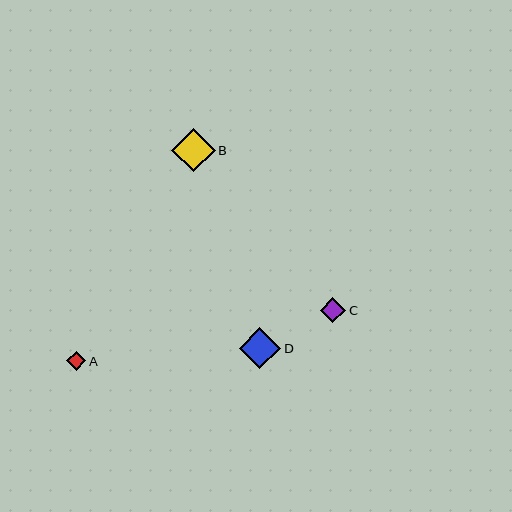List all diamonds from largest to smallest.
From largest to smallest: B, D, C, A.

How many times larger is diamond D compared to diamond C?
Diamond D is approximately 1.7 times the size of diamond C.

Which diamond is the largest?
Diamond B is the largest with a size of approximately 44 pixels.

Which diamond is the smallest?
Diamond A is the smallest with a size of approximately 19 pixels.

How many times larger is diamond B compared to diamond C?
Diamond B is approximately 1.7 times the size of diamond C.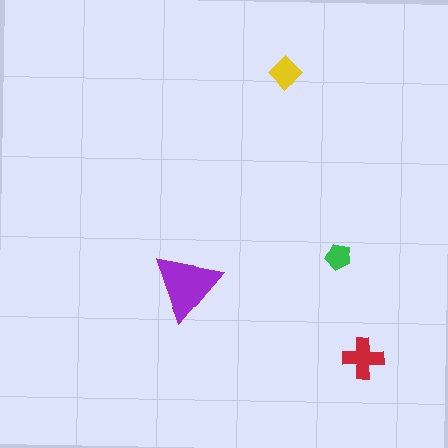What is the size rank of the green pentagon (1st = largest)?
4th.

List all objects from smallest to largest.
The green pentagon, the yellow diamond, the red cross, the purple triangle.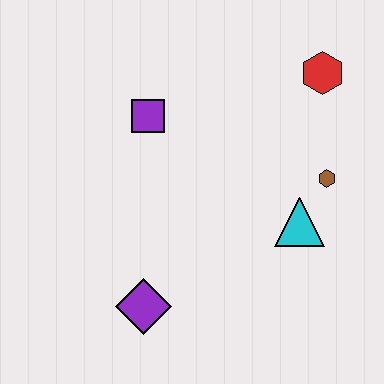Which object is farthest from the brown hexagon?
The purple diamond is farthest from the brown hexagon.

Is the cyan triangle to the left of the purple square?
No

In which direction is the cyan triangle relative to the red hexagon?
The cyan triangle is below the red hexagon.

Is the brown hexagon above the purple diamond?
Yes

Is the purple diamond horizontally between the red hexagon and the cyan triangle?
No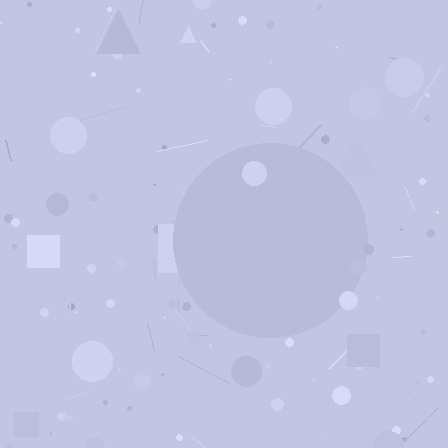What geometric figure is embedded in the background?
A circle is embedded in the background.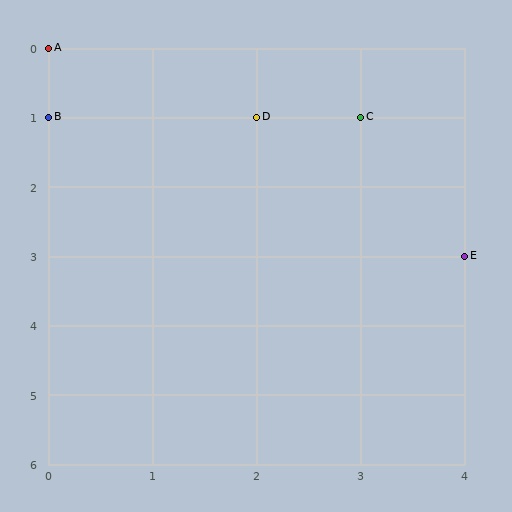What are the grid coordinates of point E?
Point E is at grid coordinates (4, 3).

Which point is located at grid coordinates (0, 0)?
Point A is at (0, 0).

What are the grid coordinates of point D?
Point D is at grid coordinates (2, 1).